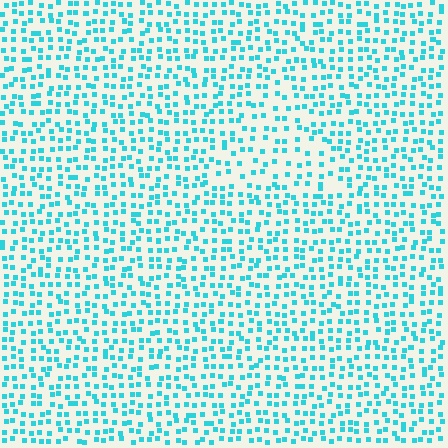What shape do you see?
I see a triangle.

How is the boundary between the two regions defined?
The boundary is defined by a change in element density (approximately 1.5x ratio). All elements are the same color, size, and shape.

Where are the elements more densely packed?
The elements are more densely packed outside the triangle boundary.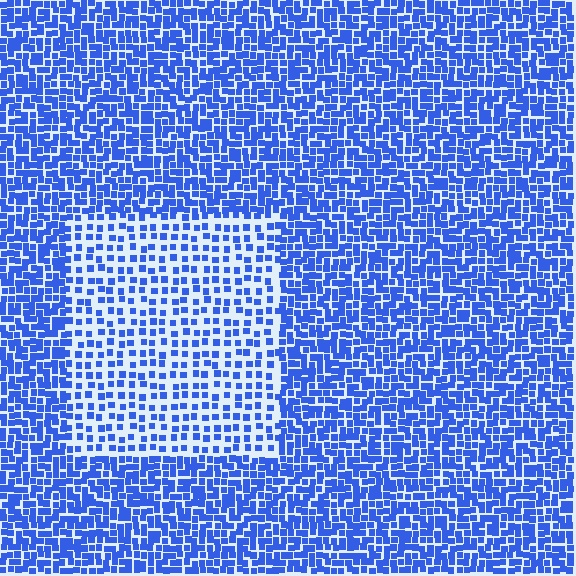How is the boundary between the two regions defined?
The boundary is defined by a change in element density (approximately 2.1x ratio). All elements are the same color, size, and shape.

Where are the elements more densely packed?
The elements are more densely packed outside the rectangle boundary.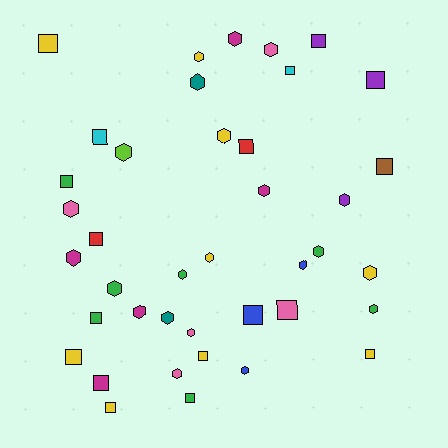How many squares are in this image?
There are 18 squares.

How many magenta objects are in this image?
There are 5 magenta objects.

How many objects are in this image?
There are 40 objects.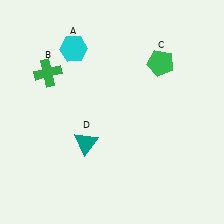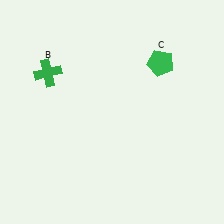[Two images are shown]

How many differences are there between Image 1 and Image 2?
There are 2 differences between the two images.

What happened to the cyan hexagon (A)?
The cyan hexagon (A) was removed in Image 2. It was in the top-left area of Image 1.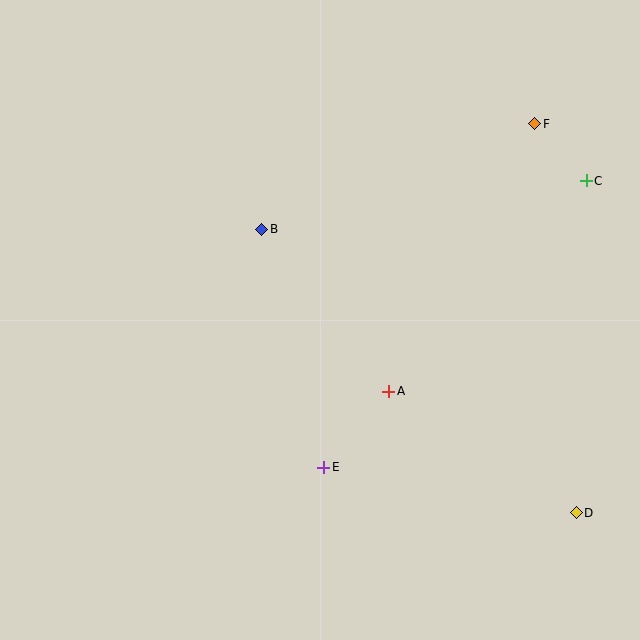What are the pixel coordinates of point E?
Point E is at (324, 467).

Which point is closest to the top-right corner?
Point F is closest to the top-right corner.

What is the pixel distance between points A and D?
The distance between A and D is 223 pixels.